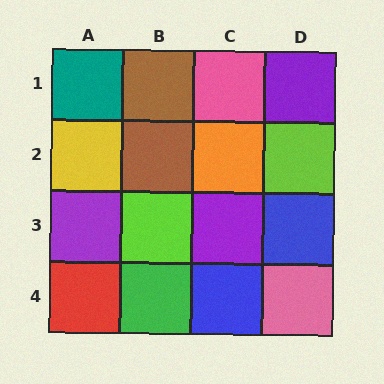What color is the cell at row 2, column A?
Yellow.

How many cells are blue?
2 cells are blue.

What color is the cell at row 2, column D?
Lime.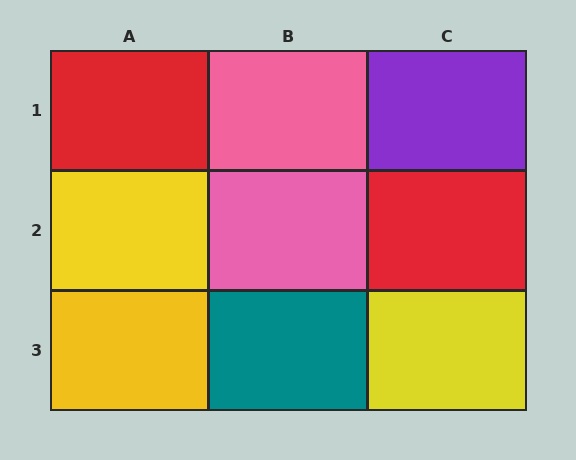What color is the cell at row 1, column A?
Red.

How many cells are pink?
2 cells are pink.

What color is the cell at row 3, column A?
Yellow.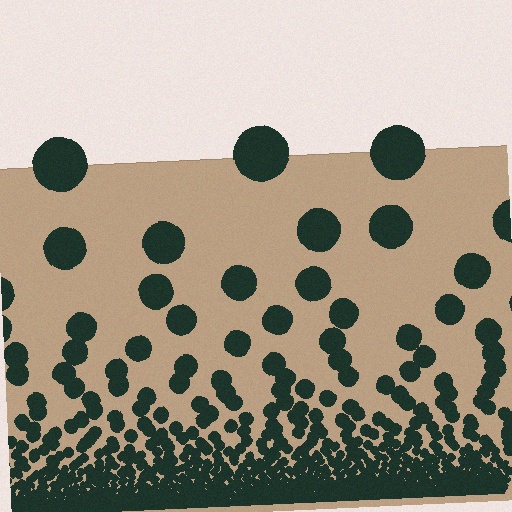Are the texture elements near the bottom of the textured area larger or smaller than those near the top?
Smaller. The gradient is inverted — elements near the bottom are smaller and denser.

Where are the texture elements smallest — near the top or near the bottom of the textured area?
Near the bottom.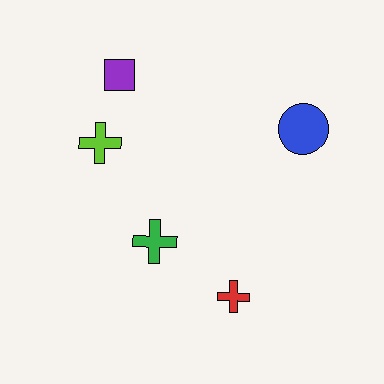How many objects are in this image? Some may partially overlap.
There are 5 objects.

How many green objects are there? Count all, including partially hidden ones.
There is 1 green object.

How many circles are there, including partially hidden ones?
There is 1 circle.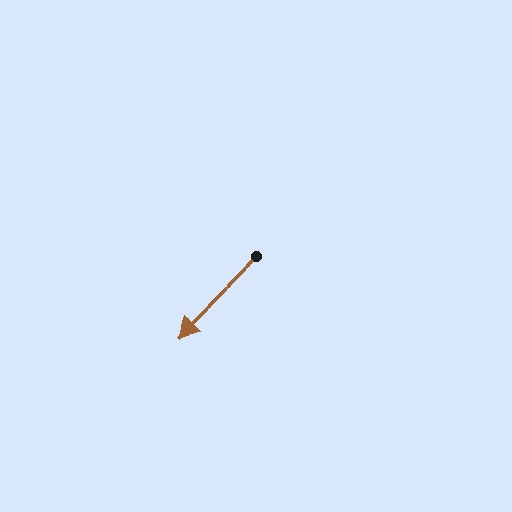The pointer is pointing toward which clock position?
Roughly 8 o'clock.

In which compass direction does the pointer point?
Southwest.